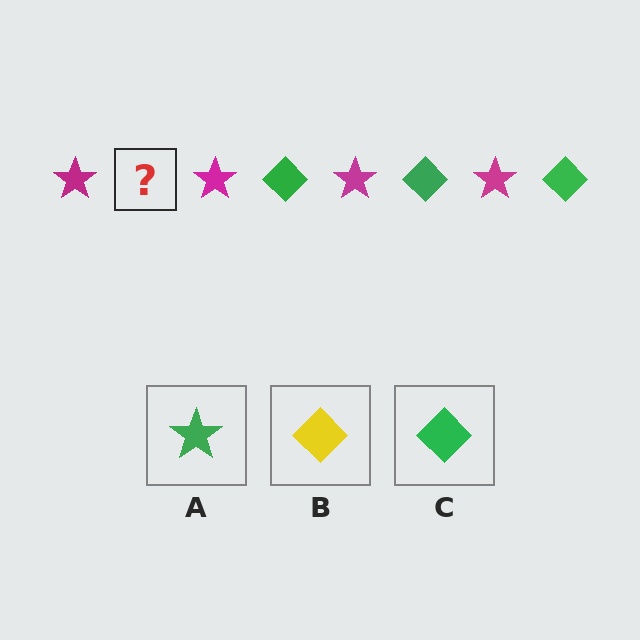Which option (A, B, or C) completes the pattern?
C.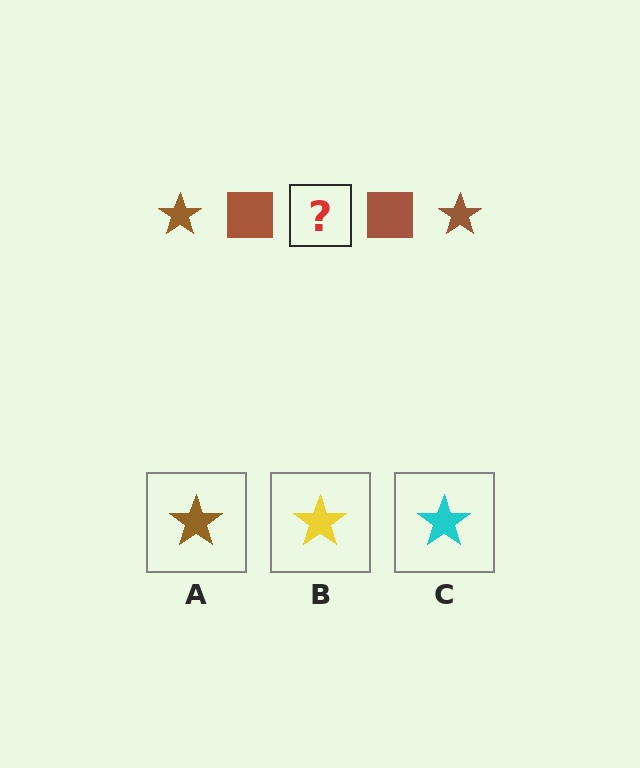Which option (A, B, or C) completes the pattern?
A.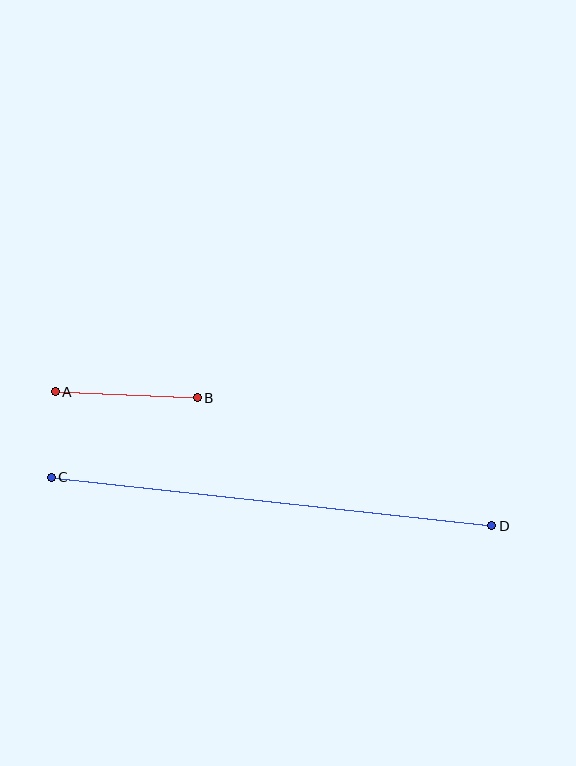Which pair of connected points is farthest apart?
Points C and D are farthest apart.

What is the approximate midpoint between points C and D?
The midpoint is at approximately (271, 502) pixels.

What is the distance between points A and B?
The distance is approximately 142 pixels.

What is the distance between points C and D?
The distance is approximately 444 pixels.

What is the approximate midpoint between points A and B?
The midpoint is at approximately (126, 395) pixels.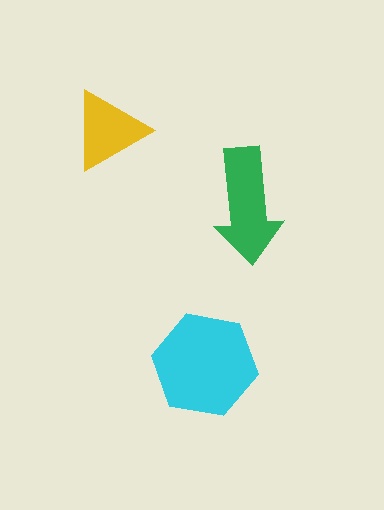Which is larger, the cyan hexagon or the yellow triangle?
The cyan hexagon.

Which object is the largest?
The cyan hexagon.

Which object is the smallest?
The yellow triangle.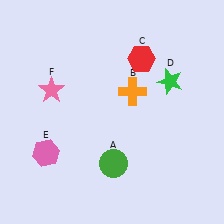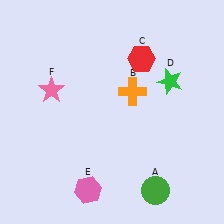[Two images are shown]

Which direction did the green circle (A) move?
The green circle (A) moved right.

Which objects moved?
The objects that moved are: the green circle (A), the pink hexagon (E).